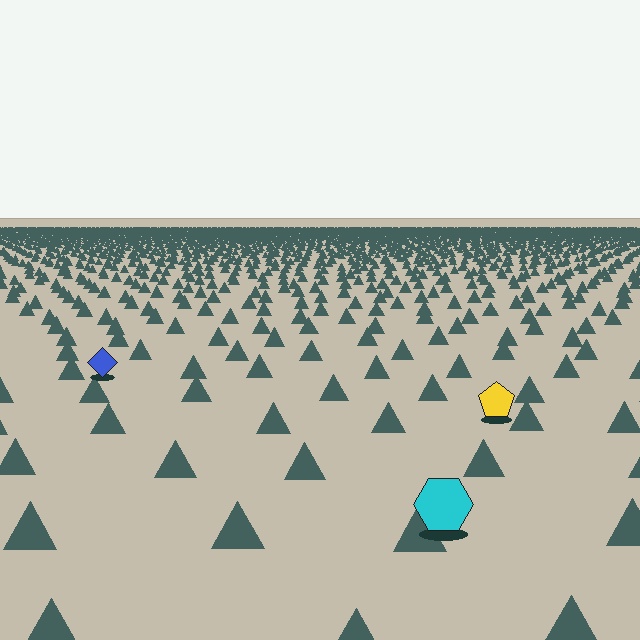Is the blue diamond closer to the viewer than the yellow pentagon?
No. The yellow pentagon is closer — you can tell from the texture gradient: the ground texture is coarser near it.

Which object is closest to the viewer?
The cyan hexagon is closest. The texture marks near it are larger and more spread out.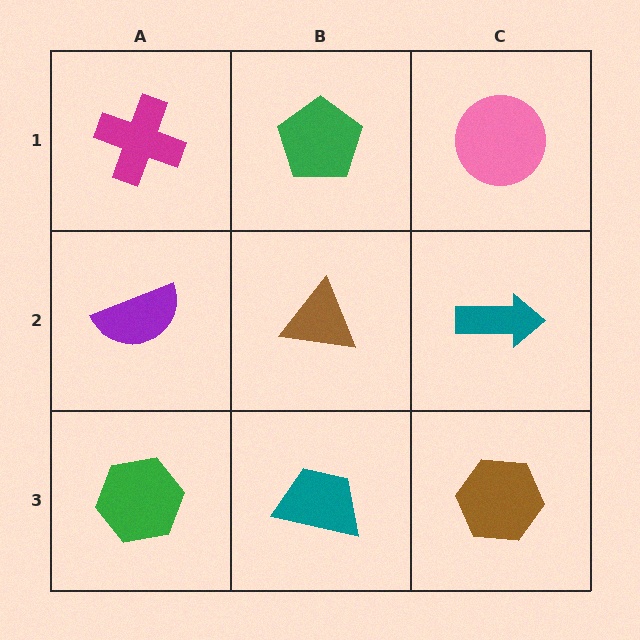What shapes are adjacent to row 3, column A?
A purple semicircle (row 2, column A), a teal trapezoid (row 3, column B).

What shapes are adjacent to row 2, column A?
A magenta cross (row 1, column A), a green hexagon (row 3, column A), a brown triangle (row 2, column B).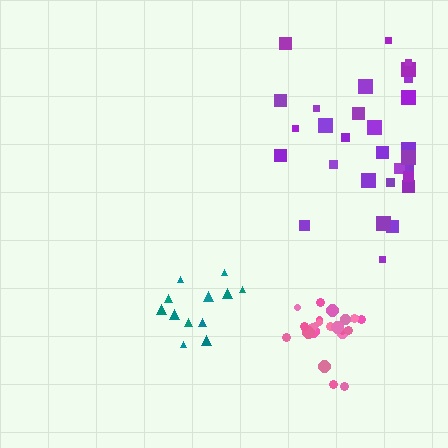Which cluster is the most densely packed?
Pink.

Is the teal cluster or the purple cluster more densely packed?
Teal.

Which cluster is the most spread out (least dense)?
Purple.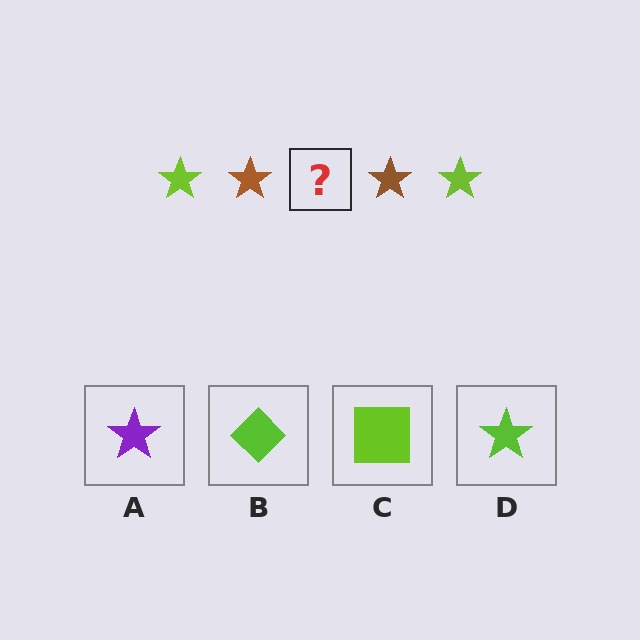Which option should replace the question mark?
Option D.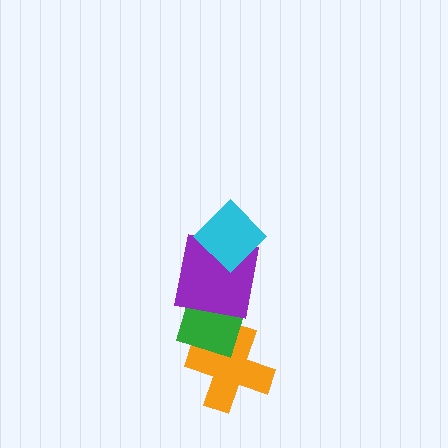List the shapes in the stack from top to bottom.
From top to bottom: the cyan diamond, the purple square, the green diamond, the orange cross.